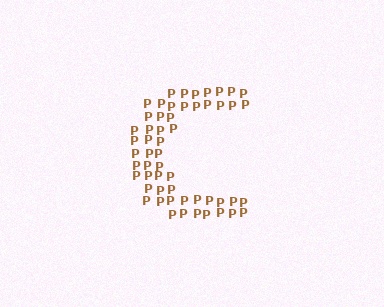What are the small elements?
The small elements are letter P's.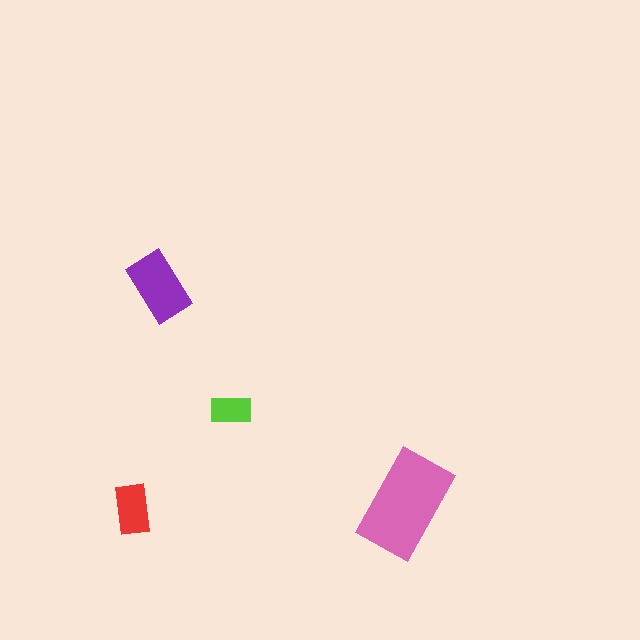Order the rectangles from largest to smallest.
the pink one, the purple one, the red one, the lime one.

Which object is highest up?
The purple rectangle is topmost.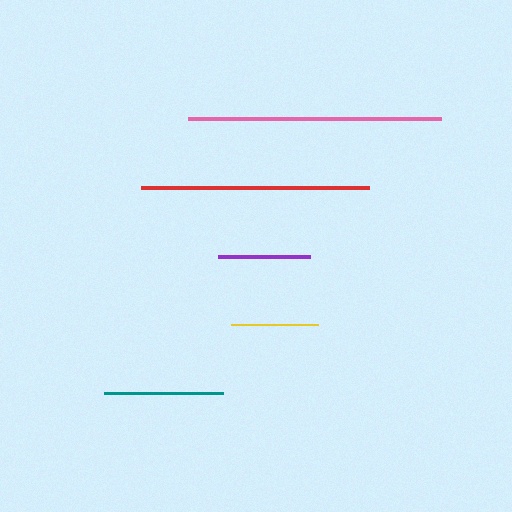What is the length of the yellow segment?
The yellow segment is approximately 87 pixels long.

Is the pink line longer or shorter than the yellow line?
The pink line is longer than the yellow line.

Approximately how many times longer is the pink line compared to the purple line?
The pink line is approximately 2.7 times the length of the purple line.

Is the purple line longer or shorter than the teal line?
The teal line is longer than the purple line.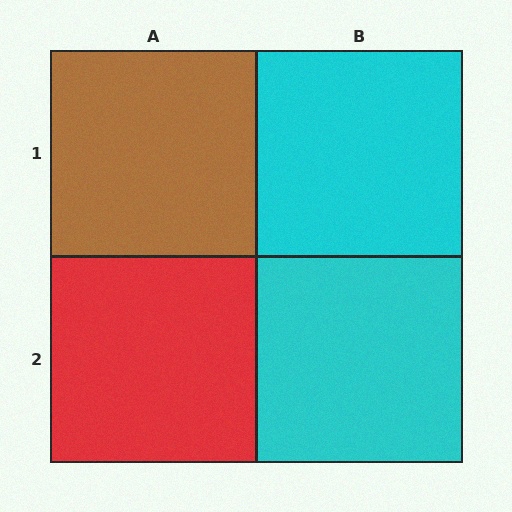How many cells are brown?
1 cell is brown.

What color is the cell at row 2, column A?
Red.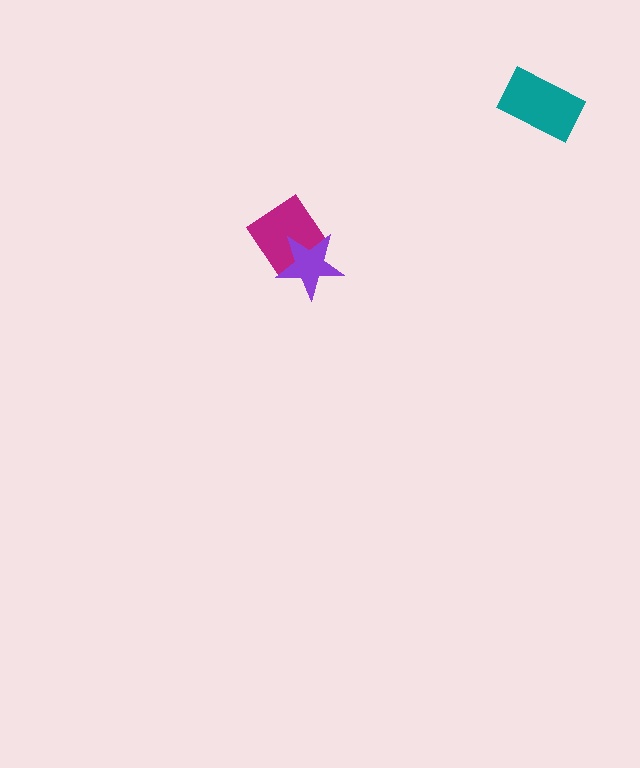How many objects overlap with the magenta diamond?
1 object overlaps with the magenta diamond.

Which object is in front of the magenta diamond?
The purple star is in front of the magenta diamond.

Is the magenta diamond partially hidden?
Yes, it is partially covered by another shape.